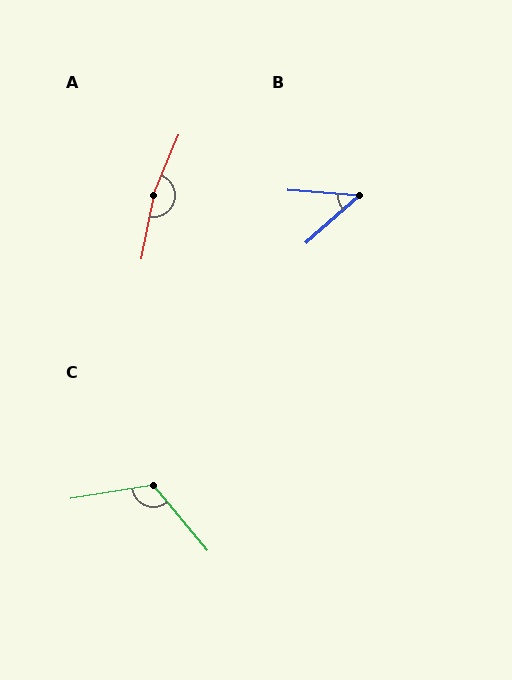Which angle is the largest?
A, at approximately 169 degrees.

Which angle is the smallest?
B, at approximately 46 degrees.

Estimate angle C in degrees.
Approximately 121 degrees.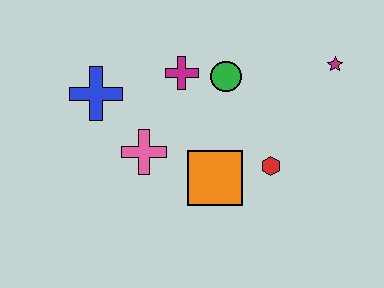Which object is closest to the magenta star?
The green circle is closest to the magenta star.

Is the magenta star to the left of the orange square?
No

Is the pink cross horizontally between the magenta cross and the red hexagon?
No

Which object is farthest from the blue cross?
The magenta star is farthest from the blue cross.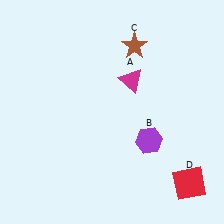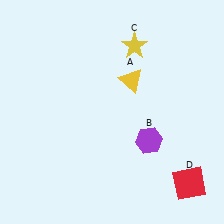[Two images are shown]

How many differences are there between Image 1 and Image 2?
There are 2 differences between the two images.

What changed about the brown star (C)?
In Image 1, C is brown. In Image 2, it changed to yellow.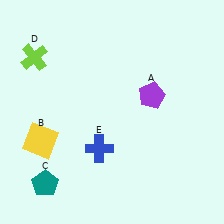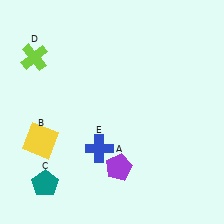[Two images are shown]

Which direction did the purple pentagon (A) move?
The purple pentagon (A) moved down.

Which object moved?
The purple pentagon (A) moved down.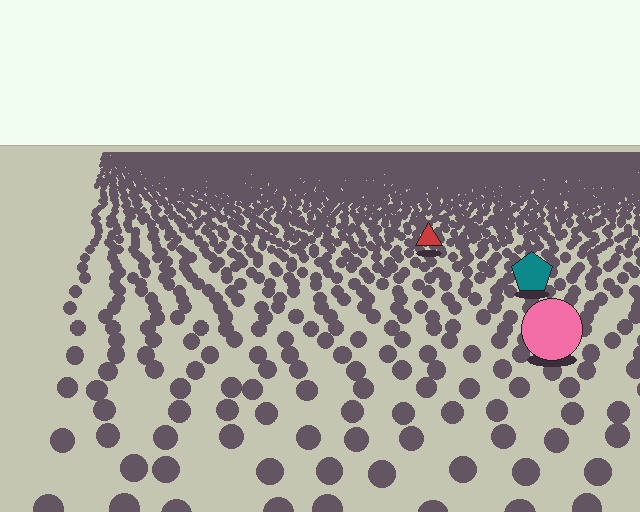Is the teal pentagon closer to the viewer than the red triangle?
Yes. The teal pentagon is closer — you can tell from the texture gradient: the ground texture is coarser near it.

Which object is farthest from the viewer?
The red triangle is farthest from the viewer. It appears smaller and the ground texture around it is denser.